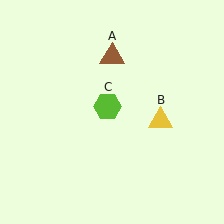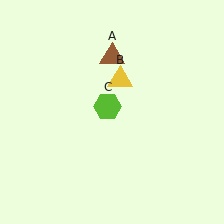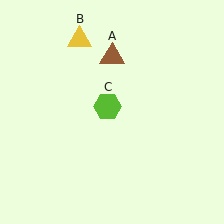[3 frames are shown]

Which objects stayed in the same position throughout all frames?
Brown triangle (object A) and lime hexagon (object C) remained stationary.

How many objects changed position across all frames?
1 object changed position: yellow triangle (object B).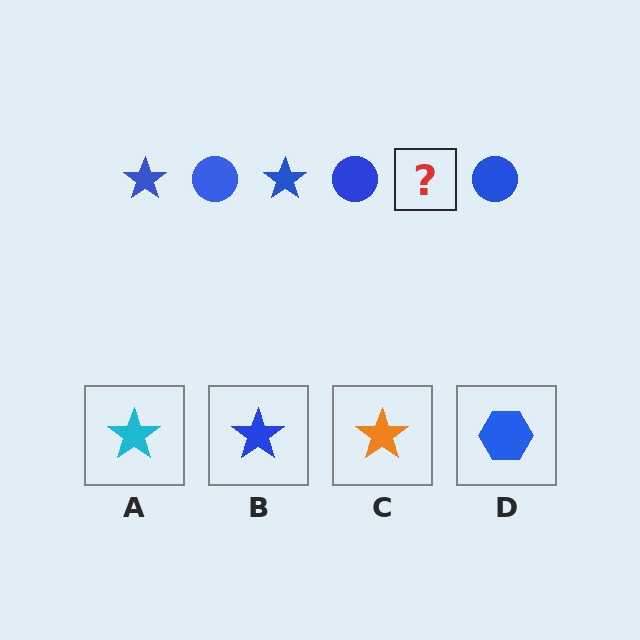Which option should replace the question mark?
Option B.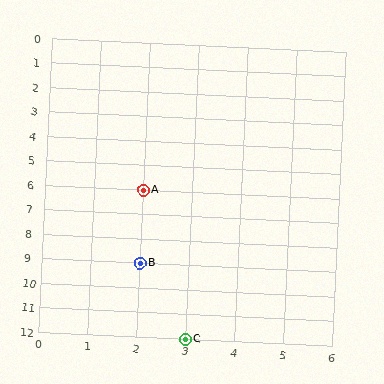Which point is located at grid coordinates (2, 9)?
Point B is at (2, 9).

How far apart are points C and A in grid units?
Points C and A are 1 column and 6 rows apart (about 6.1 grid units diagonally).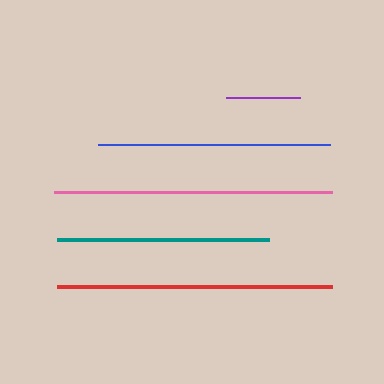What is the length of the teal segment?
The teal segment is approximately 211 pixels long.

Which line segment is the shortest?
The purple line is the shortest at approximately 74 pixels.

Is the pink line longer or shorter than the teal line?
The pink line is longer than the teal line.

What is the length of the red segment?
The red segment is approximately 275 pixels long.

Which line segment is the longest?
The pink line is the longest at approximately 278 pixels.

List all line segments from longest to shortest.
From longest to shortest: pink, red, blue, teal, purple.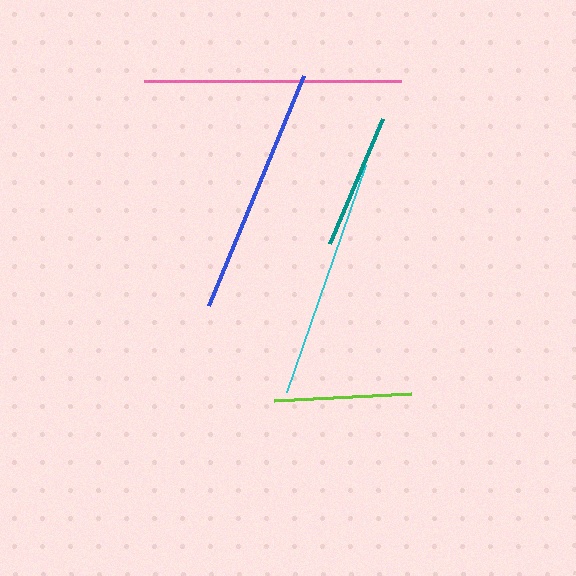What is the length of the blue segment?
The blue segment is approximately 249 pixels long.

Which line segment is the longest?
The pink line is the longest at approximately 257 pixels.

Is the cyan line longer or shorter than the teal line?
The cyan line is longer than the teal line.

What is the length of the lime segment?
The lime segment is approximately 136 pixels long.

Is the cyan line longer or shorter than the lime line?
The cyan line is longer than the lime line.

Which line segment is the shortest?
The teal line is the shortest at approximately 136 pixels.